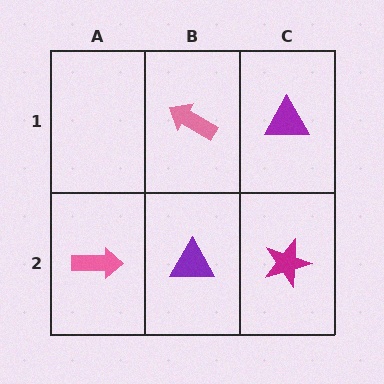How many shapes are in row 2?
3 shapes.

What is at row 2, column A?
A pink arrow.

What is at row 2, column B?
A purple triangle.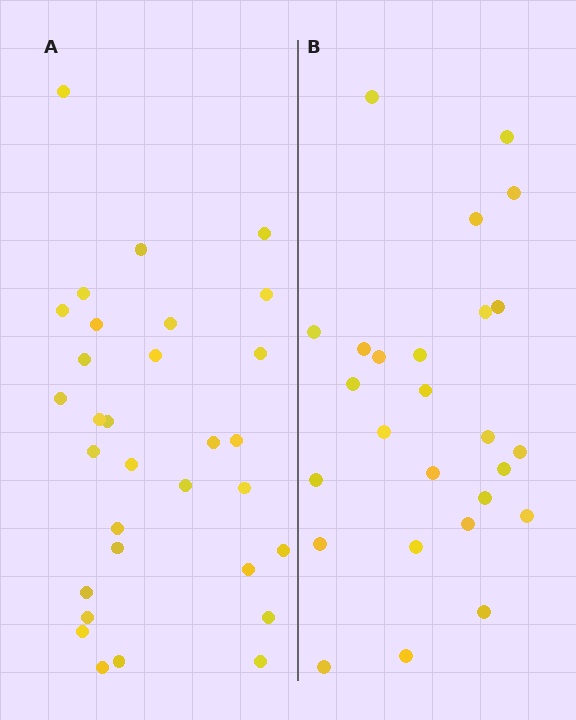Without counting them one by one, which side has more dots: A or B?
Region A (the left region) has more dots.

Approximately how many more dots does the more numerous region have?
Region A has about 5 more dots than region B.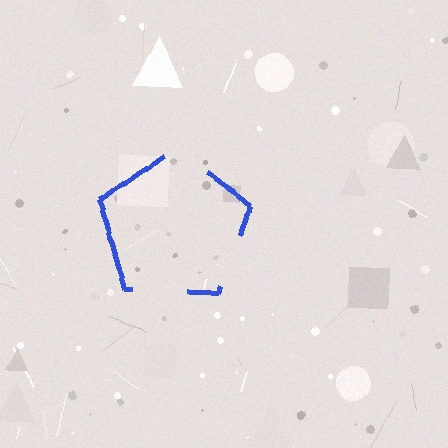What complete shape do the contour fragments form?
The contour fragments form a pentagon.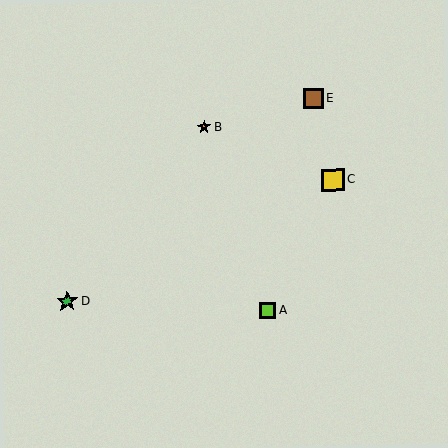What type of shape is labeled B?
Shape B is an orange star.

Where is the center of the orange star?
The center of the orange star is at (204, 127).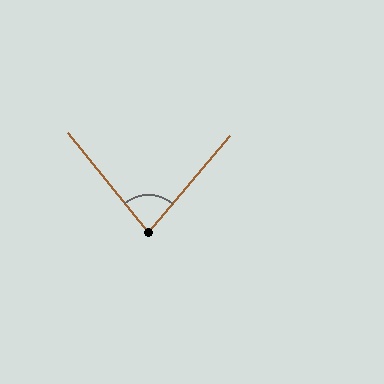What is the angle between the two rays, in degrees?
Approximately 79 degrees.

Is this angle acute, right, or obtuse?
It is acute.